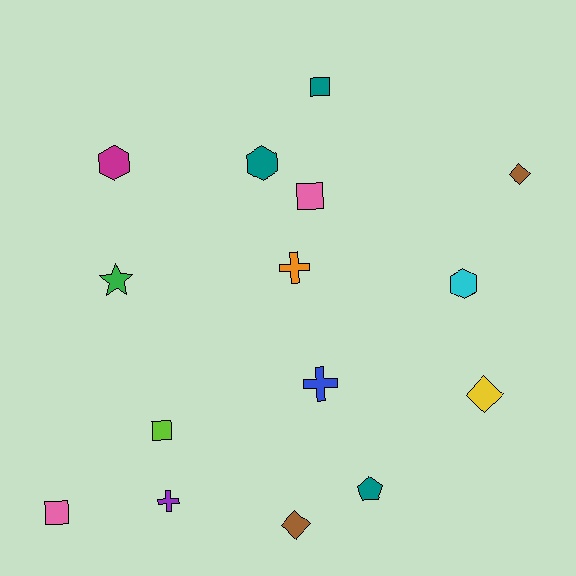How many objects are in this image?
There are 15 objects.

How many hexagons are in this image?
There are 3 hexagons.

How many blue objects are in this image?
There is 1 blue object.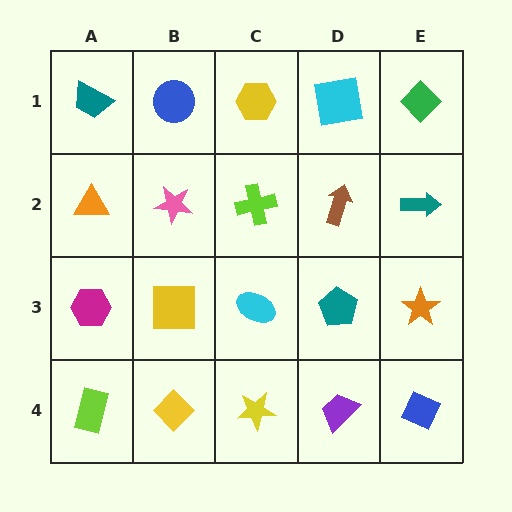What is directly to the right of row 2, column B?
A lime cross.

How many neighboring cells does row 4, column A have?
2.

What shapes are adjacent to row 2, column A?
A teal trapezoid (row 1, column A), a magenta hexagon (row 3, column A), a pink star (row 2, column B).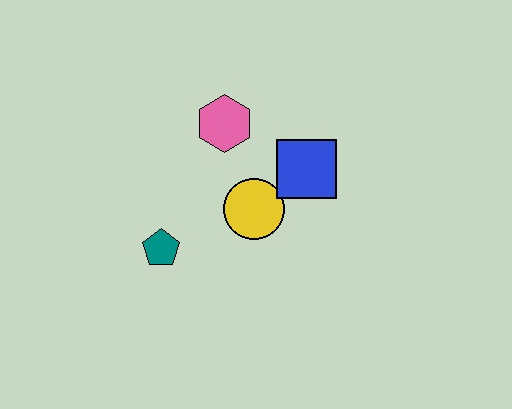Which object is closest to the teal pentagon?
The yellow circle is closest to the teal pentagon.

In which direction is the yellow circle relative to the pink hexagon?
The yellow circle is below the pink hexagon.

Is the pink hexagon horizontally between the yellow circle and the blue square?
No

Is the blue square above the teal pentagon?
Yes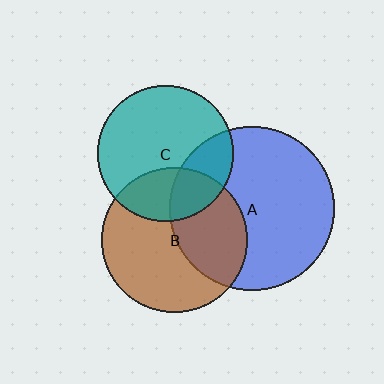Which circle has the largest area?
Circle A (blue).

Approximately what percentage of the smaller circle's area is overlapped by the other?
Approximately 40%.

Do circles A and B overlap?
Yes.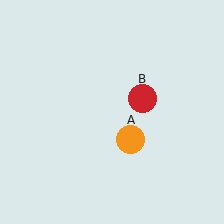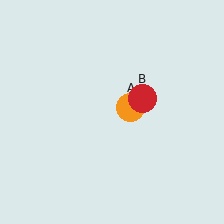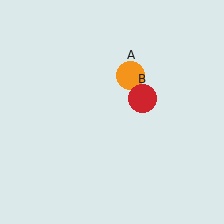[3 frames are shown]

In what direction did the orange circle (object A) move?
The orange circle (object A) moved up.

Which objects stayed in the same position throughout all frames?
Red circle (object B) remained stationary.